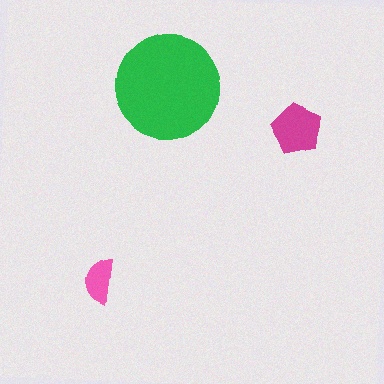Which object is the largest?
The green circle.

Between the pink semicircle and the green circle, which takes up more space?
The green circle.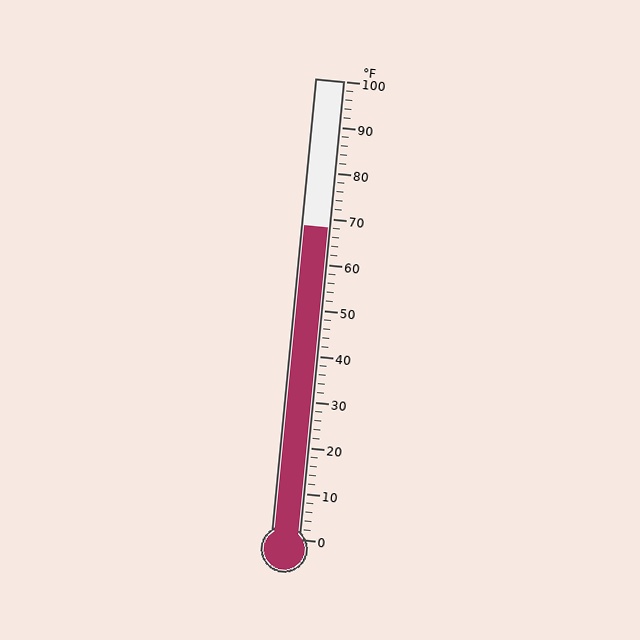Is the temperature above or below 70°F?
The temperature is below 70°F.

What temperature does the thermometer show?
The thermometer shows approximately 68°F.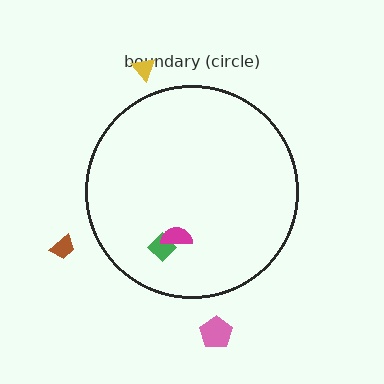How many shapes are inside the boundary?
2 inside, 3 outside.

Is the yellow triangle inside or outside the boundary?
Outside.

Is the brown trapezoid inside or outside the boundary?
Outside.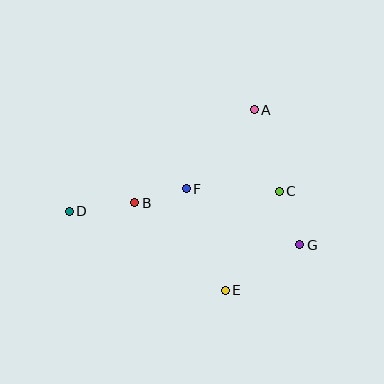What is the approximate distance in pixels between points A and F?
The distance between A and F is approximately 104 pixels.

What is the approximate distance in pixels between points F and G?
The distance between F and G is approximately 127 pixels.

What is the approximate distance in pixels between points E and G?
The distance between E and G is approximately 87 pixels.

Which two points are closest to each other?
Points B and F are closest to each other.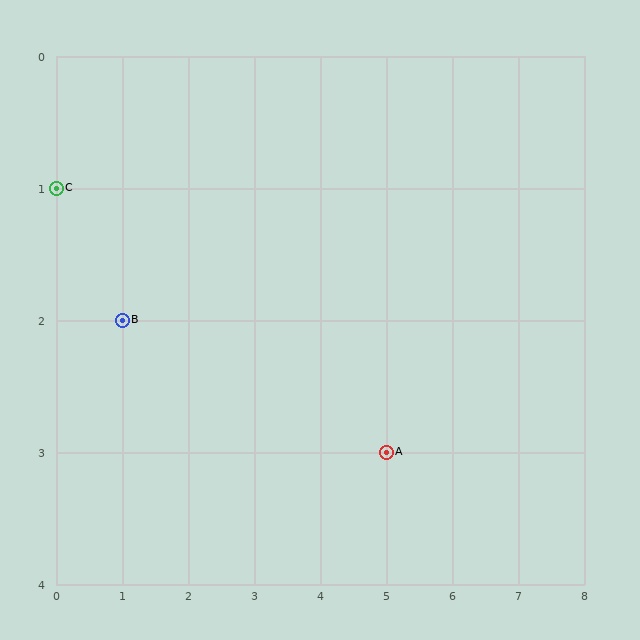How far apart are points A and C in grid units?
Points A and C are 5 columns and 2 rows apart (about 5.4 grid units diagonally).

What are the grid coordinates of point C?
Point C is at grid coordinates (0, 1).